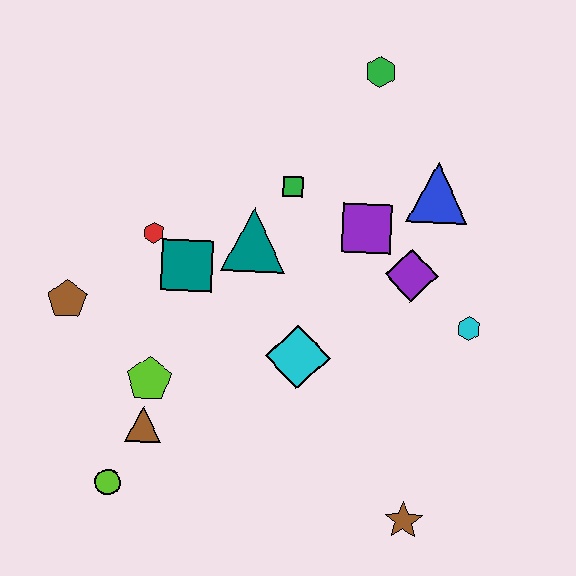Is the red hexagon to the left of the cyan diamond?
Yes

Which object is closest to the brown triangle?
The lime pentagon is closest to the brown triangle.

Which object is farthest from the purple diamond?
The lime circle is farthest from the purple diamond.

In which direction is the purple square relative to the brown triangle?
The purple square is to the right of the brown triangle.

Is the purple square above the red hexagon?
Yes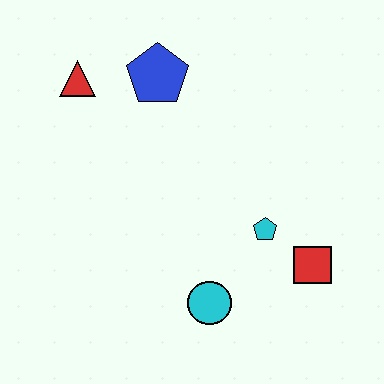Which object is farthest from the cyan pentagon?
The red triangle is farthest from the cyan pentagon.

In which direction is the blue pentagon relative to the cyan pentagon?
The blue pentagon is above the cyan pentagon.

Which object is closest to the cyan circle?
The cyan pentagon is closest to the cyan circle.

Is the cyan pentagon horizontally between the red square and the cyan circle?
Yes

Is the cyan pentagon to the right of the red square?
No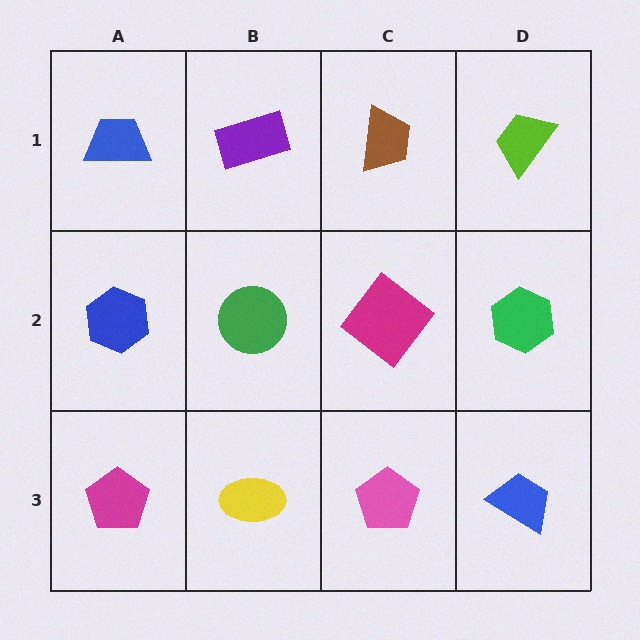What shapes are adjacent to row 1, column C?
A magenta diamond (row 2, column C), a purple rectangle (row 1, column B), a lime trapezoid (row 1, column D).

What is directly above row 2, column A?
A blue trapezoid.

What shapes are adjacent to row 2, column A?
A blue trapezoid (row 1, column A), a magenta pentagon (row 3, column A), a green circle (row 2, column B).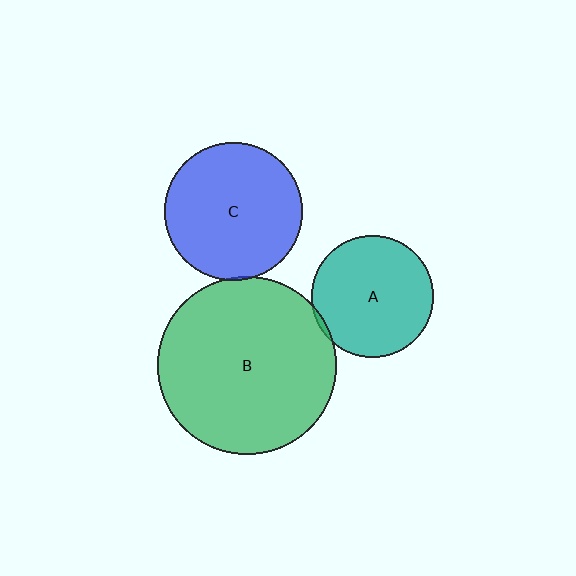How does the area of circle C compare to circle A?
Approximately 1.3 times.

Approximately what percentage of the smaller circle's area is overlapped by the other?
Approximately 5%.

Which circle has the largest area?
Circle B (green).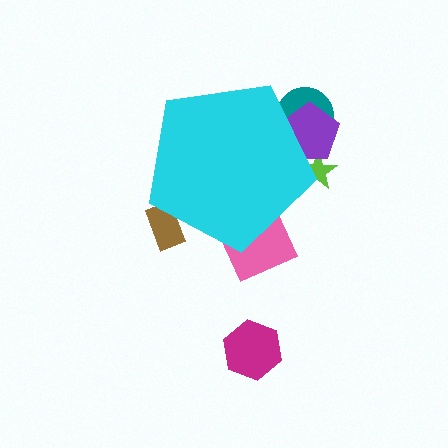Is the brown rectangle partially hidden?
Yes, the brown rectangle is partially hidden behind the cyan pentagon.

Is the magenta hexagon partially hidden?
No, the magenta hexagon is fully visible.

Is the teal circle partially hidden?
Yes, the teal circle is partially hidden behind the cyan pentagon.